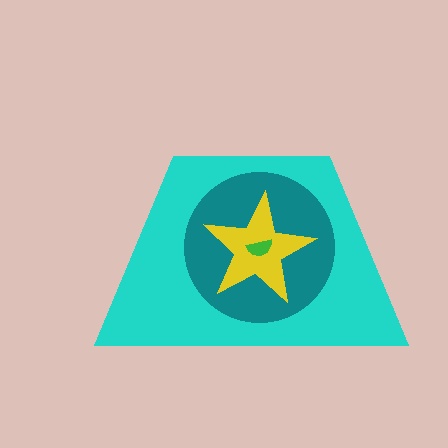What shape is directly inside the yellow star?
The green semicircle.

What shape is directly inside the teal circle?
The yellow star.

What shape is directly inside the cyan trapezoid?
The teal circle.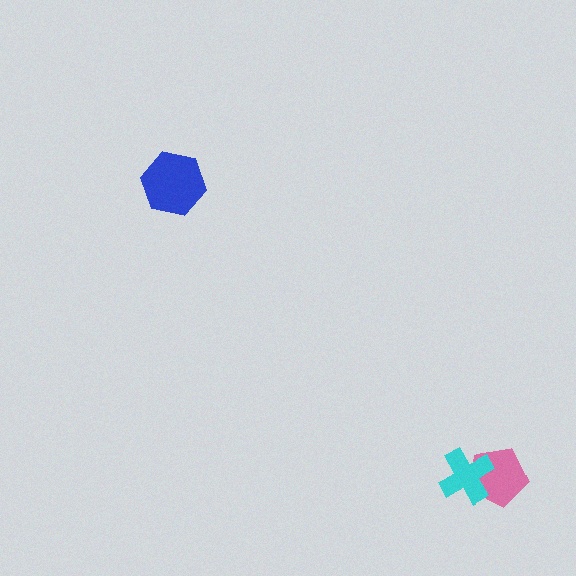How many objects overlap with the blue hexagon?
0 objects overlap with the blue hexagon.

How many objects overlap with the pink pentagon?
1 object overlaps with the pink pentagon.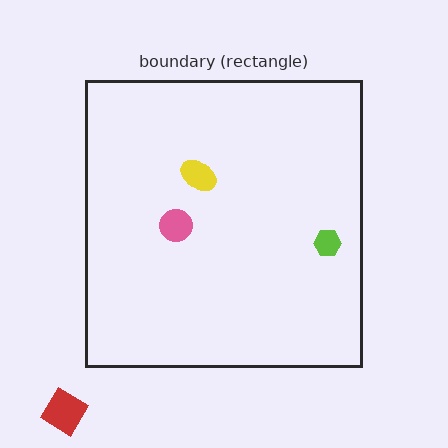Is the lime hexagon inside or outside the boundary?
Inside.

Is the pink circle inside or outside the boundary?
Inside.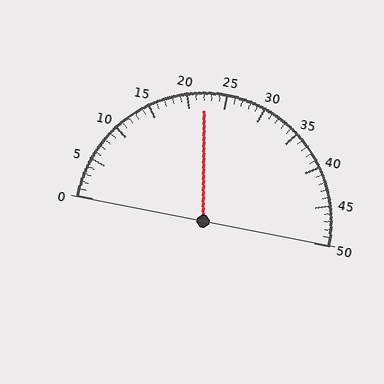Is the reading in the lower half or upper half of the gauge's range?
The reading is in the lower half of the range (0 to 50).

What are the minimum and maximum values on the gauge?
The gauge ranges from 0 to 50.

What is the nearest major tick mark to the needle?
The nearest major tick mark is 20.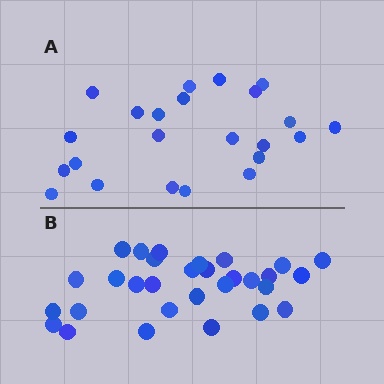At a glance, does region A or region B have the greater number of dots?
Region B (the bottom region) has more dots.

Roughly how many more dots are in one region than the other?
Region B has roughly 8 or so more dots than region A.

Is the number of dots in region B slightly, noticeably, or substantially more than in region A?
Region B has noticeably more, but not dramatically so. The ratio is roughly 1.3 to 1.